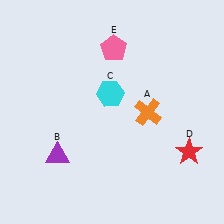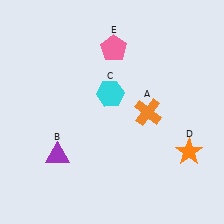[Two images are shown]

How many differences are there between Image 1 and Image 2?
There is 1 difference between the two images.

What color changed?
The star (D) changed from red in Image 1 to orange in Image 2.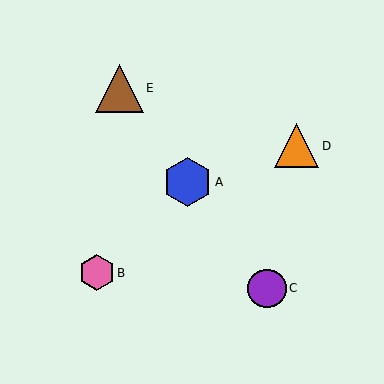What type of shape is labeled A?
Shape A is a blue hexagon.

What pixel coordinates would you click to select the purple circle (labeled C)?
Click at (267, 288) to select the purple circle C.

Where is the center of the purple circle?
The center of the purple circle is at (267, 288).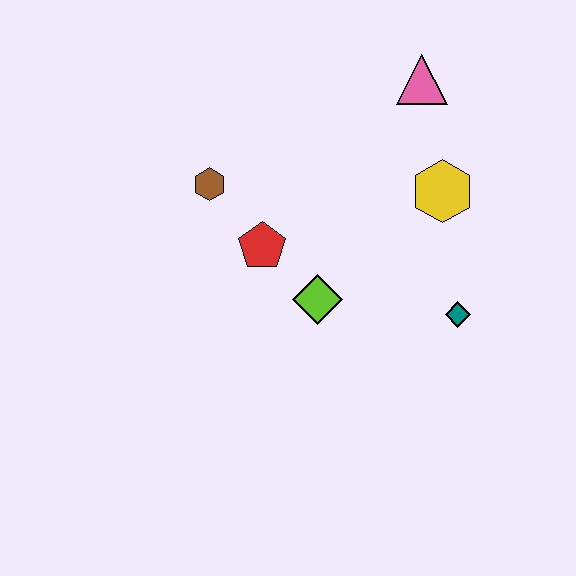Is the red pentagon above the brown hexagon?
No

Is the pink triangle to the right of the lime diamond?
Yes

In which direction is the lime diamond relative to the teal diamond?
The lime diamond is to the left of the teal diamond.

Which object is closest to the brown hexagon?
The red pentagon is closest to the brown hexagon.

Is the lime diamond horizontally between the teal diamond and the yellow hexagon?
No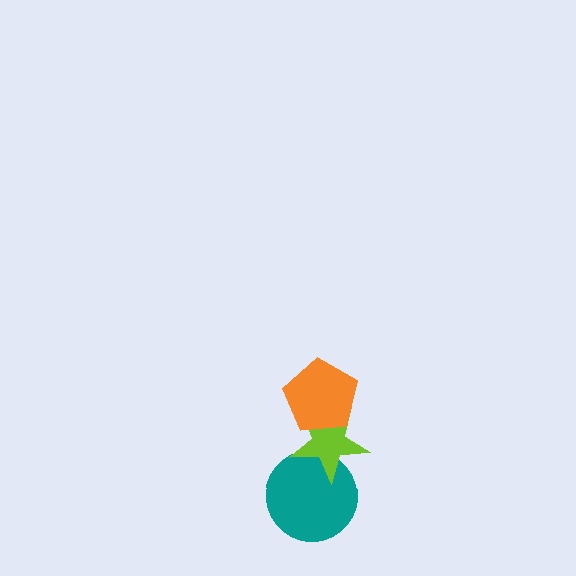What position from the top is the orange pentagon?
The orange pentagon is 1st from the top.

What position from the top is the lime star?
The lime star is 2nd from the top.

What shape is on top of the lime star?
The orange pentagon is on top of the lime star.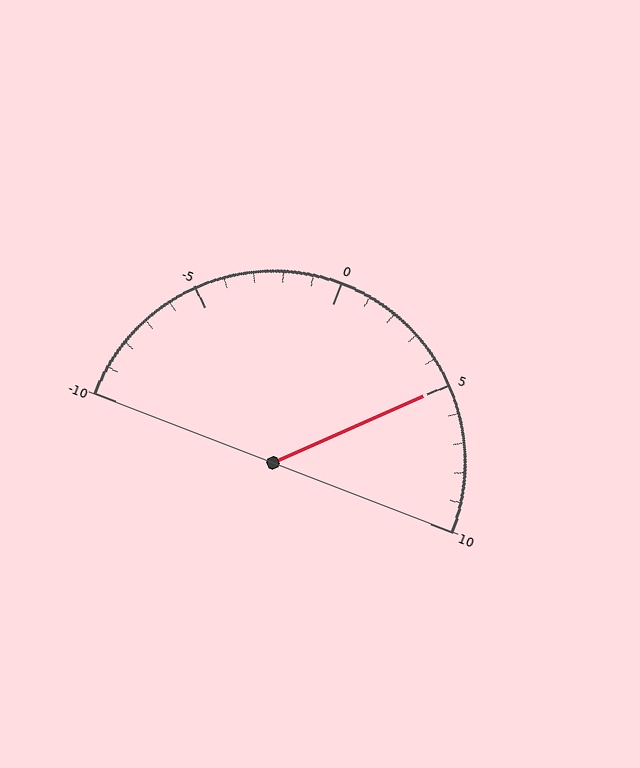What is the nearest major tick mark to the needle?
The nearest major tick mark is 5.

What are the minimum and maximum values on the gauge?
The gauge ranges from -10 to 10.